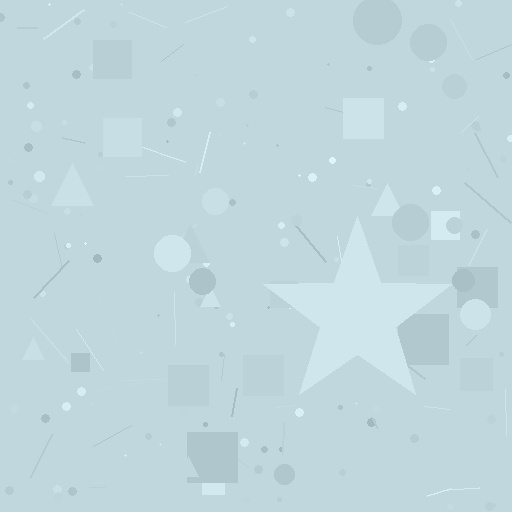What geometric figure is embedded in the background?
A star is embedded in the background.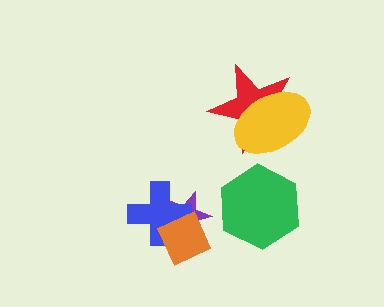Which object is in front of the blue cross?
The orange diamond is in front of the blue cross.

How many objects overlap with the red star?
1 object overlaps with the red star.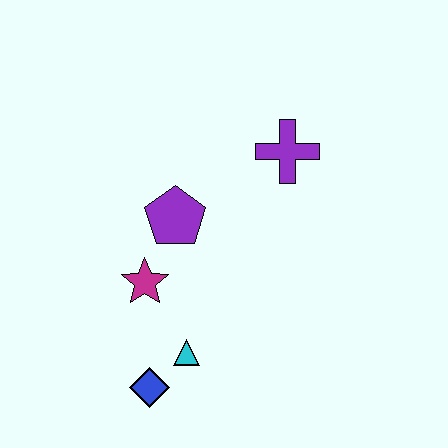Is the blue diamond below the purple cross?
Yes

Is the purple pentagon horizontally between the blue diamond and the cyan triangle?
Yes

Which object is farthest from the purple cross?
The blue diamond is farthest from the purple cross.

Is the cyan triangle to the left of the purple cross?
Yes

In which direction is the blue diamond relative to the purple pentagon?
The blue diamond is below the purple pentagon.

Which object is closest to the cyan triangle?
The blue diamond is closest to the cyan triangle.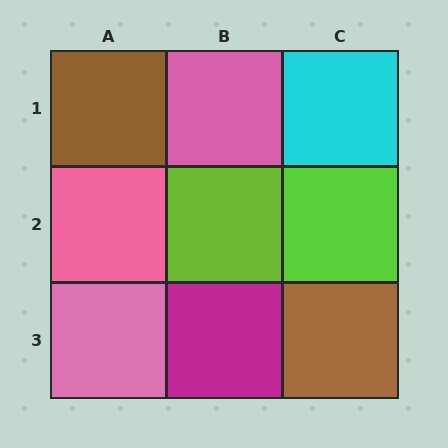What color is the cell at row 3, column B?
Magenta.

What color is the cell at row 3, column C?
Brown.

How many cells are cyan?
1 cell is cyan.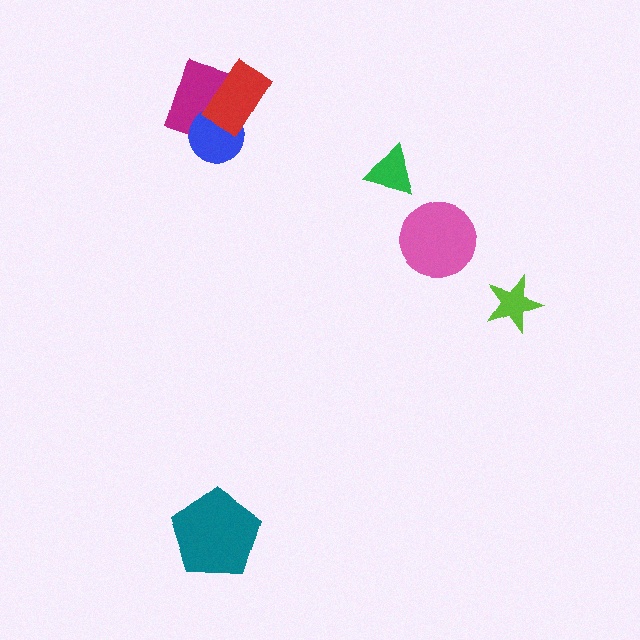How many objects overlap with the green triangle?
0 objects overlap with the green triangle.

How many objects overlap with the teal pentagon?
0 objects overlap with the teal pentagon.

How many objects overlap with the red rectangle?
2 objects overlap with the red rectangle.